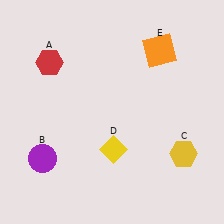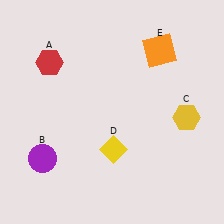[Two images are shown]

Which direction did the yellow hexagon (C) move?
The yellow hexagon (C) moved up.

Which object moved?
The yellow hexagon (C) moved up.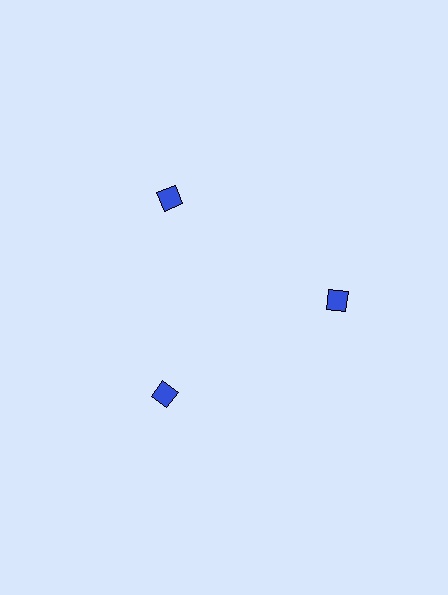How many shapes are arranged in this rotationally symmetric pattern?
There are 3 shapes, arranged in 3 groups of 1.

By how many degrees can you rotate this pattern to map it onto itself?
The pattern maps onto itself every 120 degrees of rotation.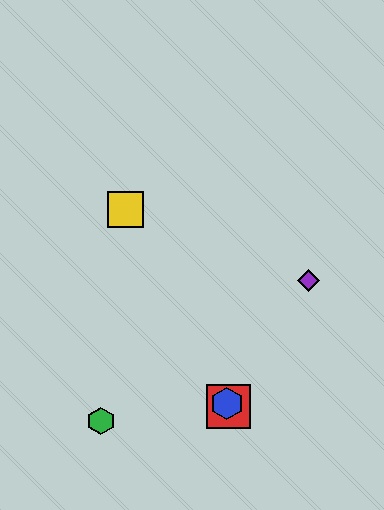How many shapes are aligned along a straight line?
3 shapes (the red square, the blue hexagon, the yellow square) are aligned along a straight line.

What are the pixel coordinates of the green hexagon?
The green hexagon is at (101, 421).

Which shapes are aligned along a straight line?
The red square, the blue hexagon, the yellow square are aligned along a straight line.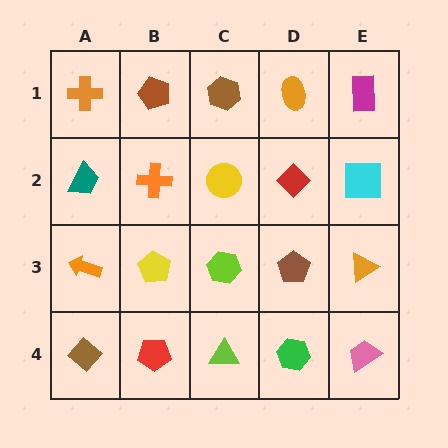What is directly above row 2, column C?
A brown hexagon.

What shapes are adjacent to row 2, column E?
A magenta rectangle (row 1, column E), an orange triangle (row 3, column E), a red diamond (row 2, column D).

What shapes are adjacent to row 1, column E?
A cyan square (row 2, column E), an orange ellipse (row 1, column D).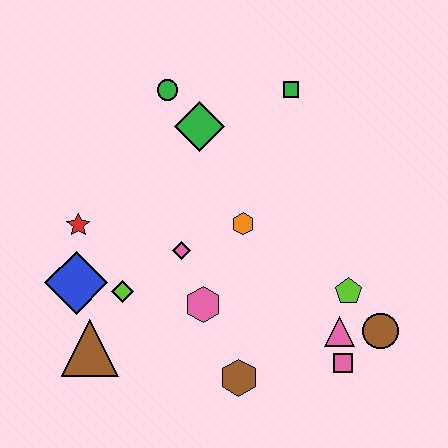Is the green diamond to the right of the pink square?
No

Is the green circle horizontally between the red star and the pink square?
Yes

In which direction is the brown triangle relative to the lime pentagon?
The brown triangle is to the left of the lime pentagon.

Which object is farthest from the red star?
The brown circle is farthest from the red star.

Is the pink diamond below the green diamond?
Yes